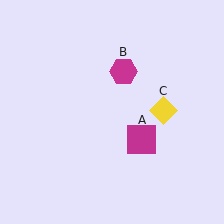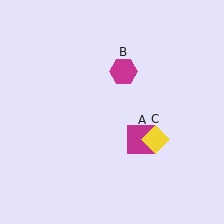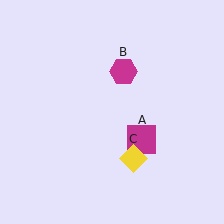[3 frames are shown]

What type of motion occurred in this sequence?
The yellow diamond (object C) rotated clockwise around the center of the scene.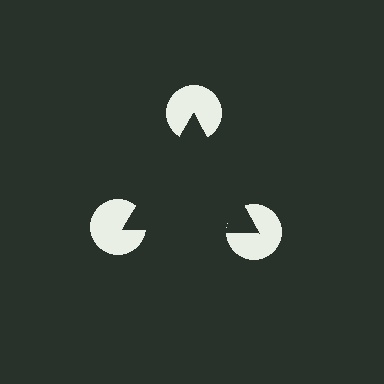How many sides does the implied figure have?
3 sides.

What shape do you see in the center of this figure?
An illusory triangle — its edges are inferred from the aligned wedge cuts in the pac-man discs, not physically drawn.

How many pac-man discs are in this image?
There are 3 — one at each vertex of the illusory triangle.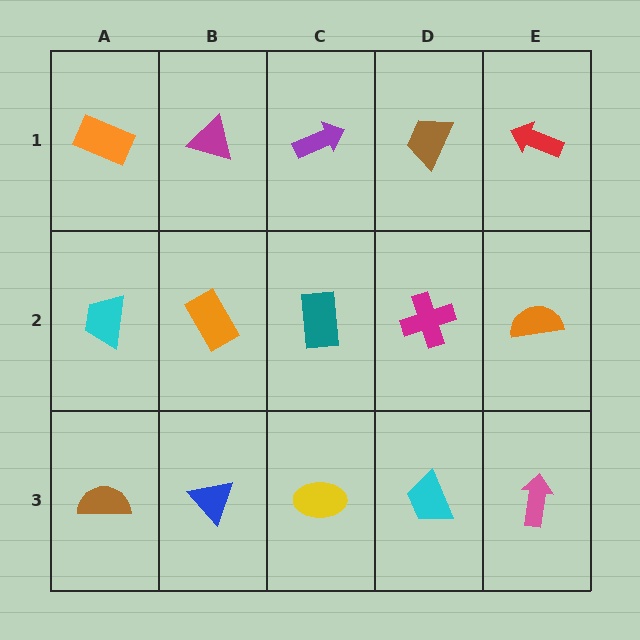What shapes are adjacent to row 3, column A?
A cyan trapezoid (row 2, column A), a blue triangle (row 3, column B).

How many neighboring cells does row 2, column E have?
3.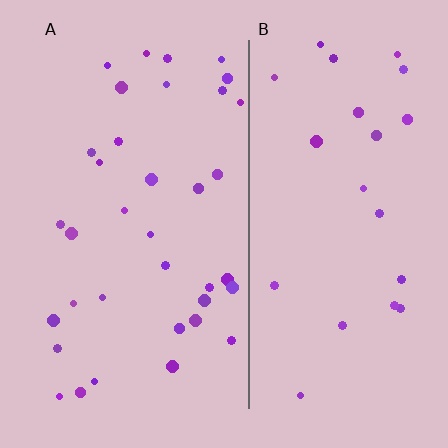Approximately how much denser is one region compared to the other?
Approximately 1.6× — region A over region B.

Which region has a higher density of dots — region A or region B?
A (the left).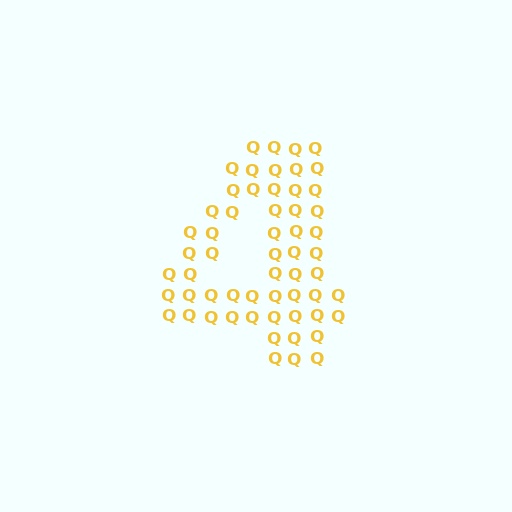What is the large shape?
The large shape is the digit 4.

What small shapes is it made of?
It is made of small letter Q's.